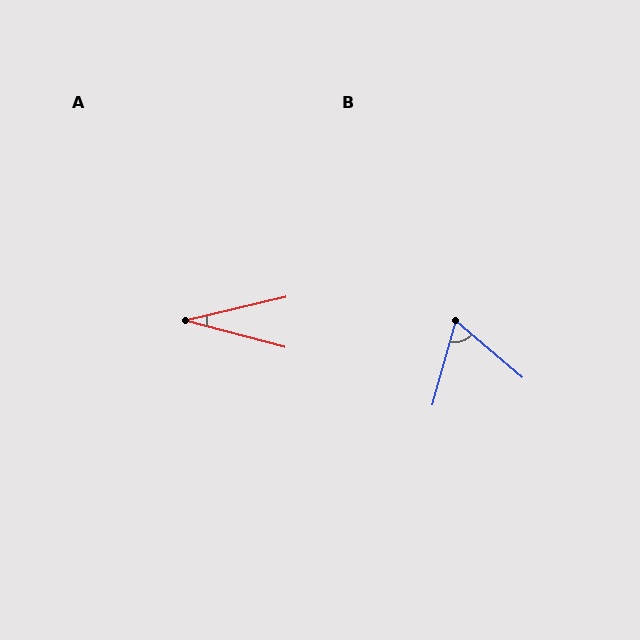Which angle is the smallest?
A, at approximately 28 degrees.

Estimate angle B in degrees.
Approximately 65 degrees.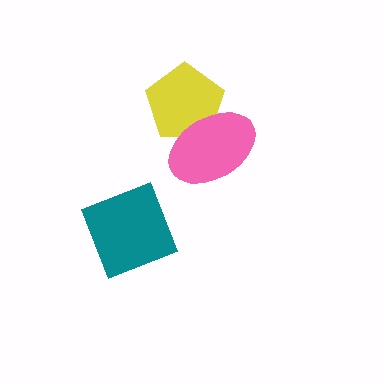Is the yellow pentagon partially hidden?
Yes, it is partially covered by another shape.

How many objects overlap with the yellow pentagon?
1 object overlaps with the yellow pentagon.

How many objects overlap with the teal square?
0 objects overlap with the teal square.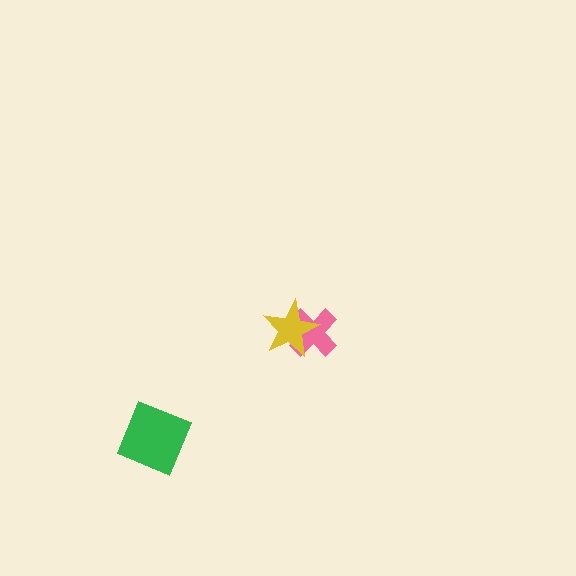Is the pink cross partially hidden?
Yes, it is partially covered by another shape.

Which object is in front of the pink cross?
The yellow star is in front of the pink cross.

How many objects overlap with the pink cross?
1 object overlaps with the pink cross.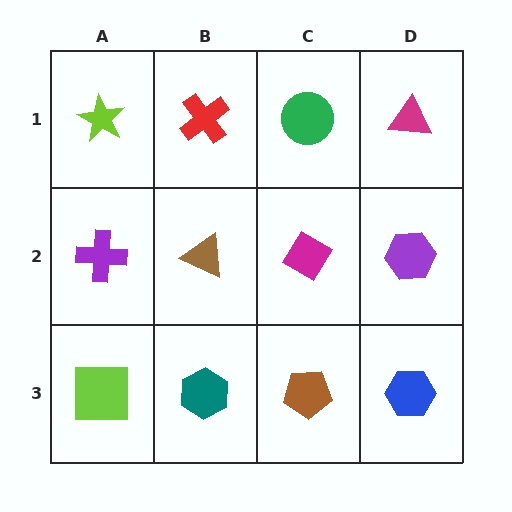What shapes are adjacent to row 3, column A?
A purple cross (row 2, column A), a teal hexagon (row 3, column B).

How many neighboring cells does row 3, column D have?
2.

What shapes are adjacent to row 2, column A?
A lime star (row 1, column A), a lime square (row 3, column A), a brown triangle (row 2, column B).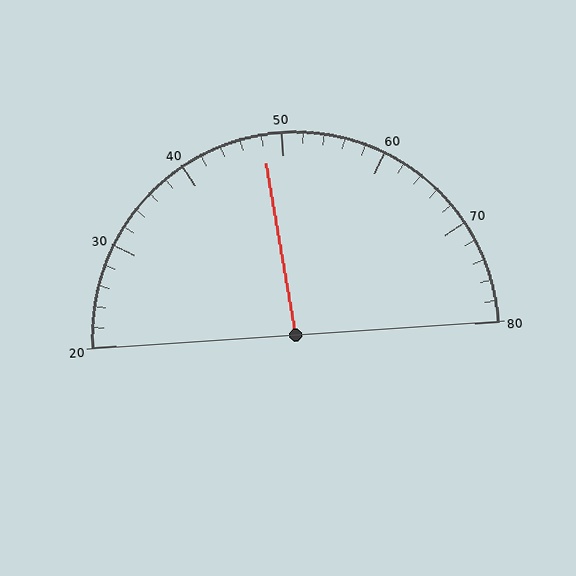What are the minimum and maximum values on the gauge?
The gauge ranges from 20 to 80.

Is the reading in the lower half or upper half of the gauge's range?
The reading is in the lower half of the range (20 to 80).